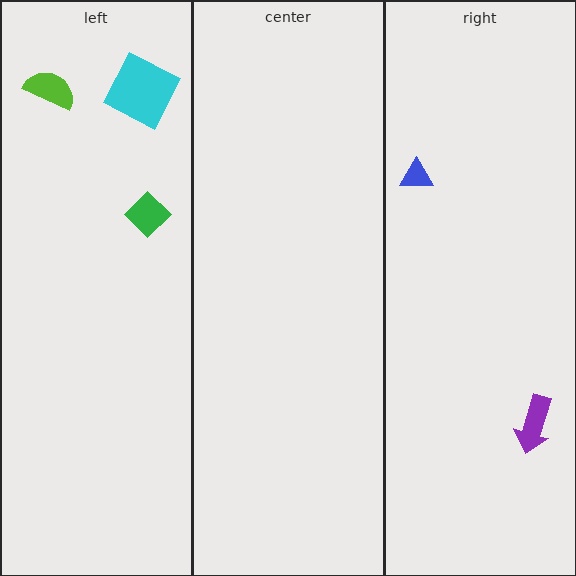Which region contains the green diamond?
The left region.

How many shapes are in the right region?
2.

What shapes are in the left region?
The cyan square, the green diamond, the lime semicircle.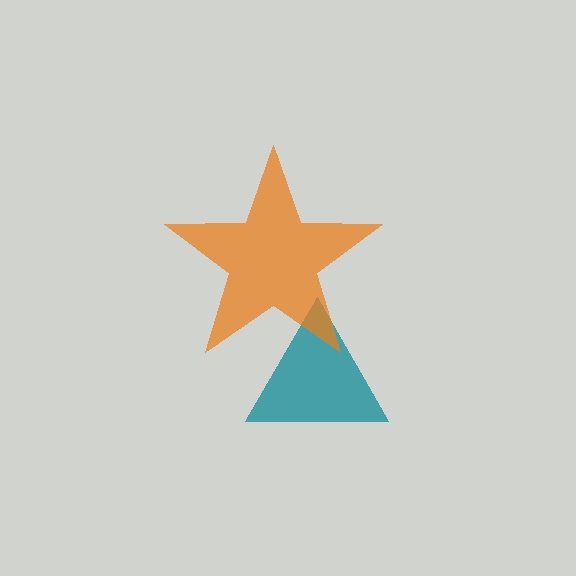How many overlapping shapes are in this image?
There are 2 overlapping shapes in the image.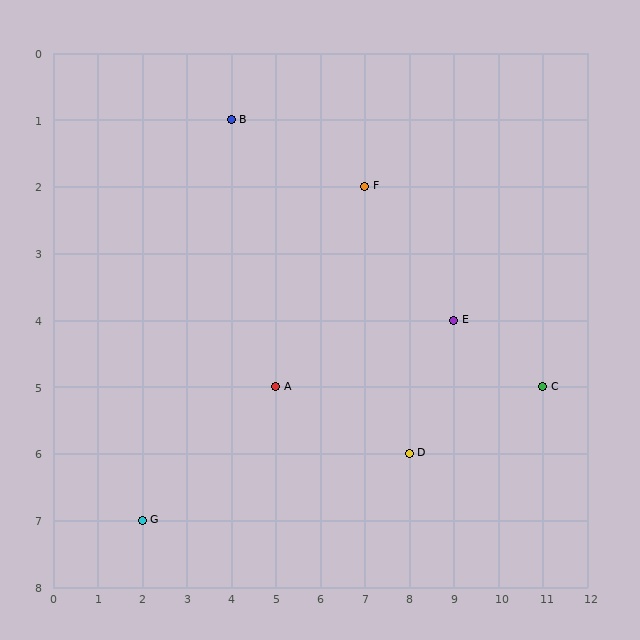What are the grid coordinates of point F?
Point F is at grid coordinates (7, 2).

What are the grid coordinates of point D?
Point D is at grid coordinates (8, 6).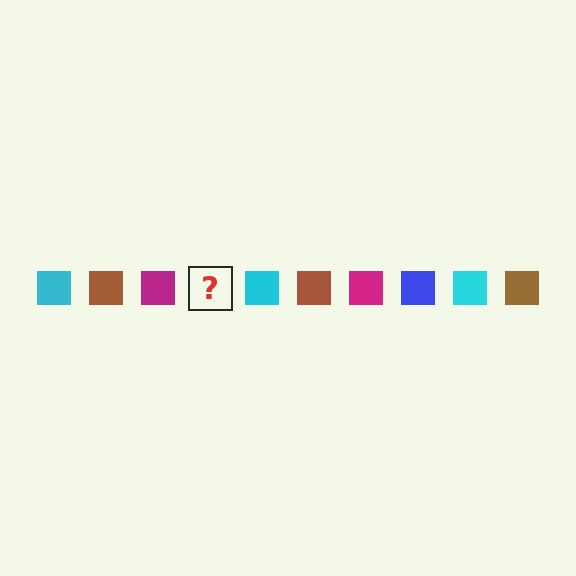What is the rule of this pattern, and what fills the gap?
The rule is that the pattern cycles through cyan, brown, magenta, blue squares. The gap should be filled with a blue square.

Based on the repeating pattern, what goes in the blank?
The blank should be a blue square.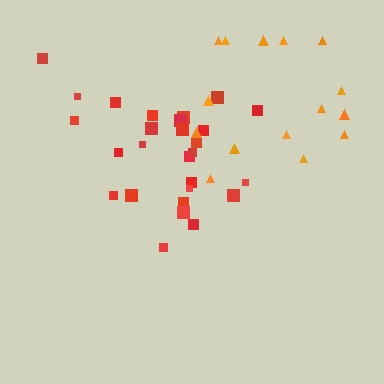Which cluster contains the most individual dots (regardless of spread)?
Red (28).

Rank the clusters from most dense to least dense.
red, orange.